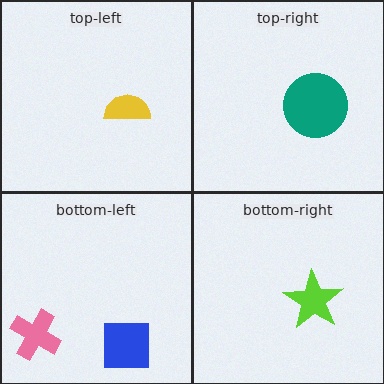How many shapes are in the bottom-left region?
2.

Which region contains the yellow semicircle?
The top-left region.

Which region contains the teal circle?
The top-right region.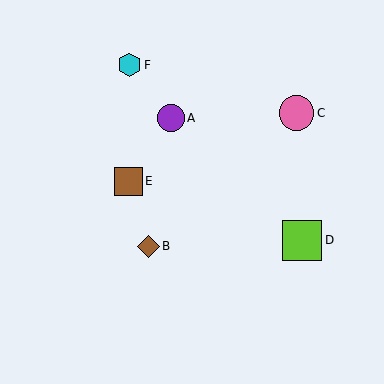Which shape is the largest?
The lime square (labeled D) is the largest.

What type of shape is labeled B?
Shape B is a brown diamond.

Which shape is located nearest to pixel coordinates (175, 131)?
The purple circle (labeled A) at (171, 118) is nearest to that location.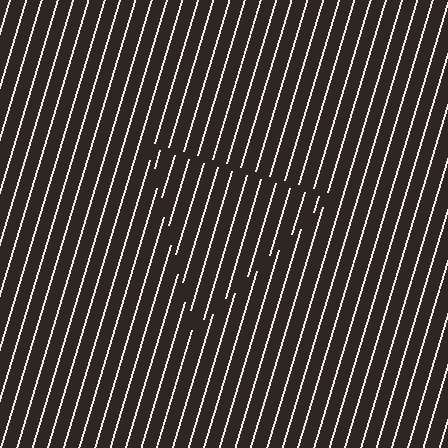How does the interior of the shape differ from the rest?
The interior of the shape contains the same grating, shifted by half a period — the contour is defined by the phase discontinuity where line-ends from the inner and outer gratings abut.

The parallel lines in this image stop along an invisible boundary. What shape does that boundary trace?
An illusory triangle. The interior of the shape contains the same grating, shifted by half a period — the contour is defined by the phase discontinuity where line-ends from the inner and outer gratings abut.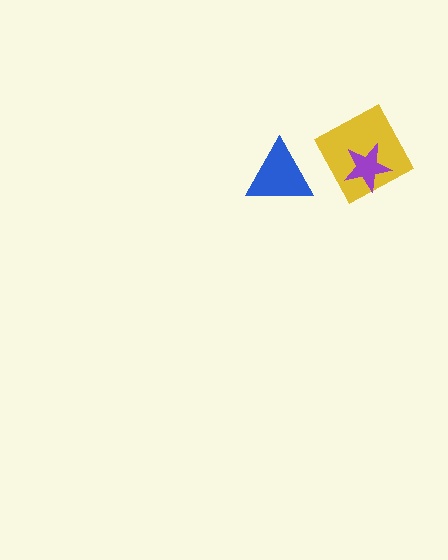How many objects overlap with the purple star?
1 object overlaps with the purple star.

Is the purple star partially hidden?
No, no other shape covers it.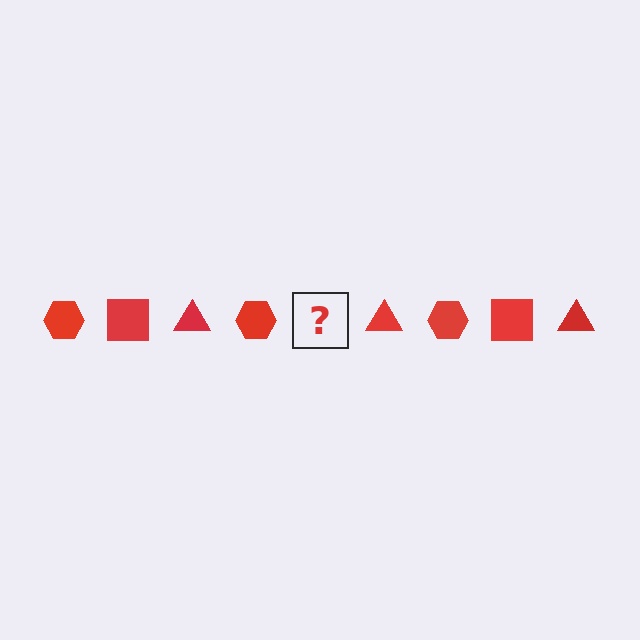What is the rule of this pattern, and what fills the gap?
The rule is that the pattern cycles through hexagon, square, triangle shapes in red. The gap should be filled with a red square.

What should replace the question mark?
The question mark should be replaced with a red square.